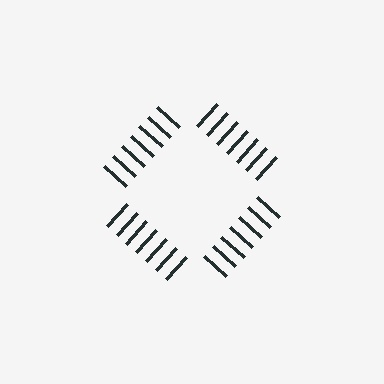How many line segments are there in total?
28 — 7 along each of the 4 edges.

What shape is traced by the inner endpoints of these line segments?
An illusory square — the line segments terminate on its edges but no continuous stroke is drawn.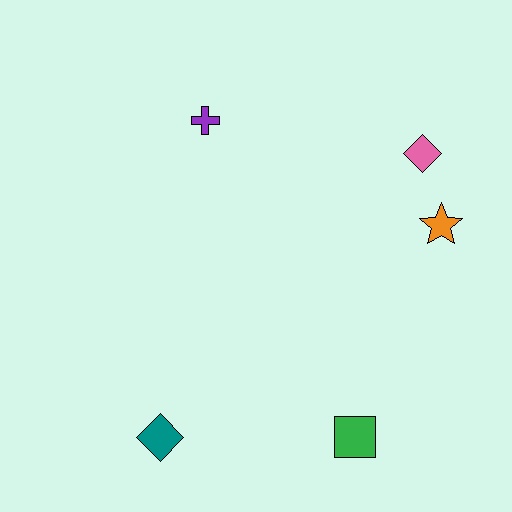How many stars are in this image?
There is 1 star.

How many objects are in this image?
There are 5 objects.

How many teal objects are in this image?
There is 1 teal object.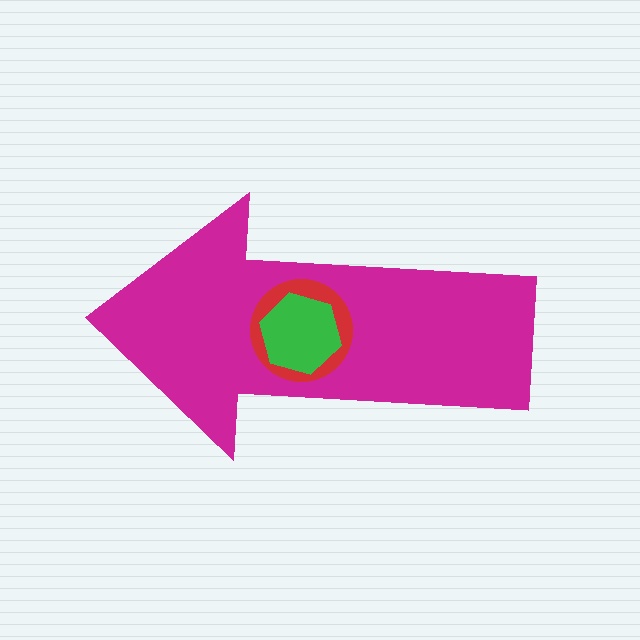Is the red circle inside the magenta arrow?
Yes.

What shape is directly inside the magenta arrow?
The red circle.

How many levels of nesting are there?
3.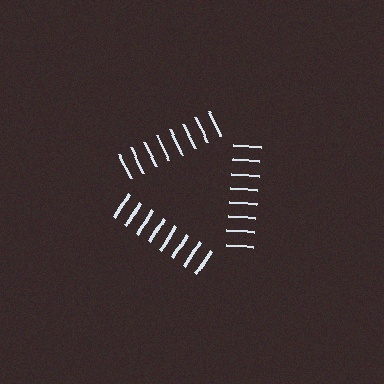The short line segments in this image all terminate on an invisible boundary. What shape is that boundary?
An illusory triangle — the line segments terminate on its edges but no continuous stroke is drawn.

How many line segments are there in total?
24 — 8 along each of the 3 edges.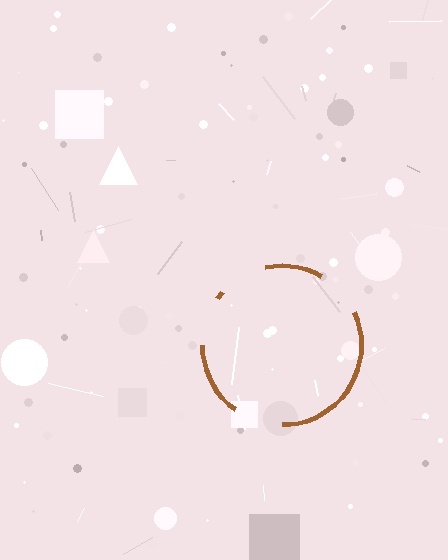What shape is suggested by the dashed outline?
The dashed outline suggests a circle.